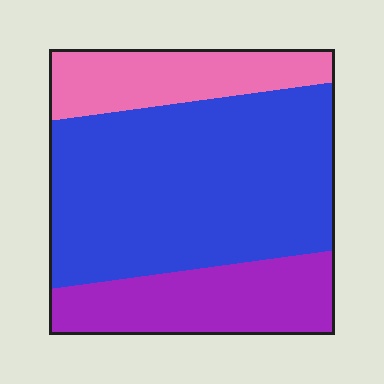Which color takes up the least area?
Pink, at roughly 20%.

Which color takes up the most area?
Blue, at roughly 60%.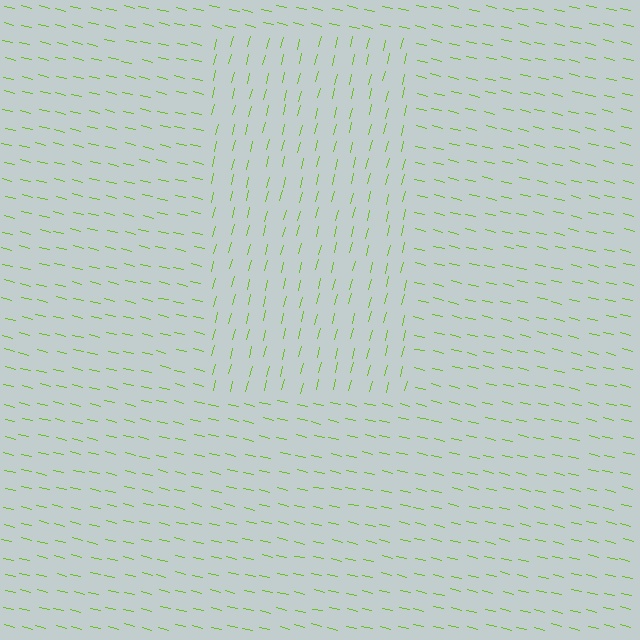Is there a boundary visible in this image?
Yes, there is a texture boundary formed by a change in line orientation.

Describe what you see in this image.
The image is filled with small lime line segments. A rectangle region in the image has lines oriented differently from the surrounding lines, creating a visible texture boundary.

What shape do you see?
I see a rectangle.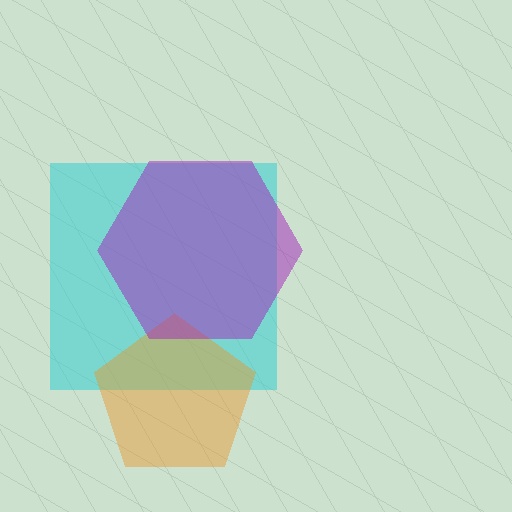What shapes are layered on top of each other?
The layered shapes are: a cyan square, an orange pentagon, a purple hexagon.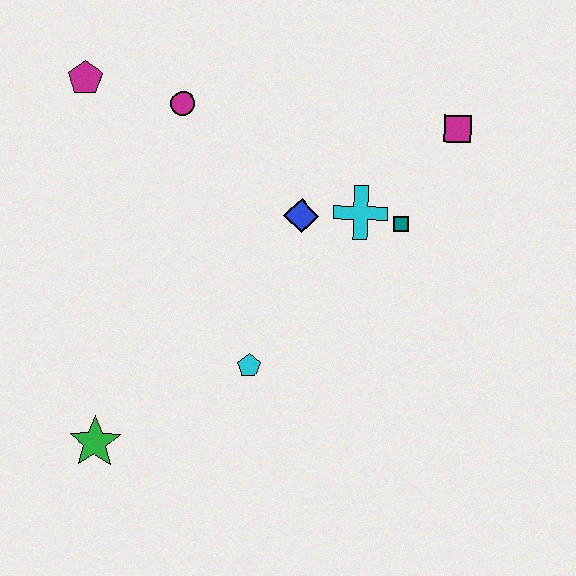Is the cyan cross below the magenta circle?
Yes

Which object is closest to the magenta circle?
The magenta pentagon is closest to the magenta circle.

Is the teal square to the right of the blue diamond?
Yes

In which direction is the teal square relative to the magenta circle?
The teal square is to the right of the magenta circle.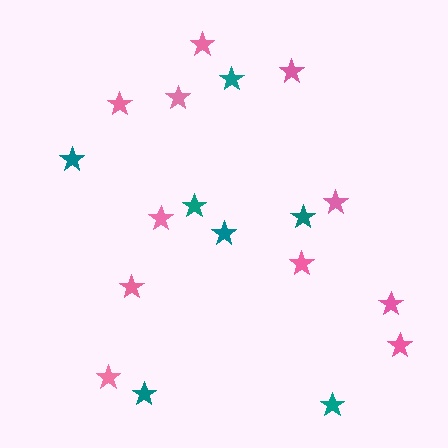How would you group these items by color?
There are 2 groups: one group of teal stars (7) and one group of pink stars (11).